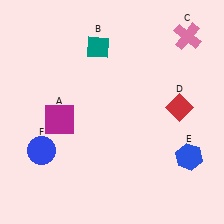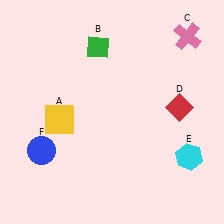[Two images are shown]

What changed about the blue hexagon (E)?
In Image 1, E is blue. In Image 2, it changed to cyan.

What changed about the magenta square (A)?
In Image 1, A is magenta. In Image 2, it changed to yellow.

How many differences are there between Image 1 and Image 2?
There are 3 differences between the two images.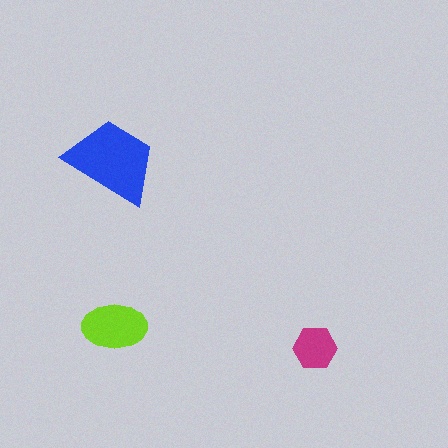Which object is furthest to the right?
The magenta hexagon is rightmost.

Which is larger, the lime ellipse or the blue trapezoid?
The blue trapezoid.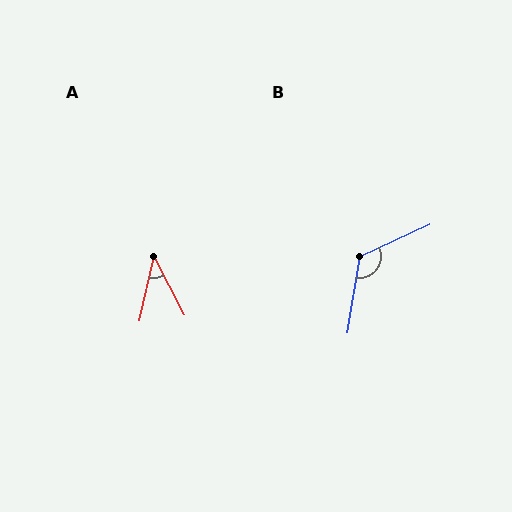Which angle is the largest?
B, at approximately 124 degrees.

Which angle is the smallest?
A, at approximately 40 degrees.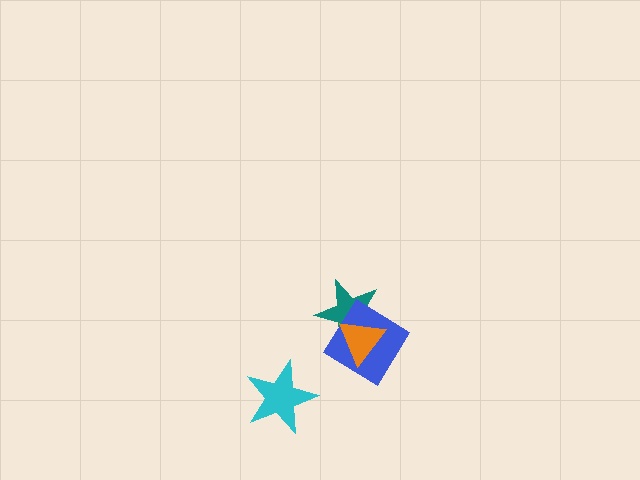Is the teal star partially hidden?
Yes, it is partially covered by another shape.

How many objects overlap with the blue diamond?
2 objects overlap with the blue diamond.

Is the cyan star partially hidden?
No, no other shape covers it.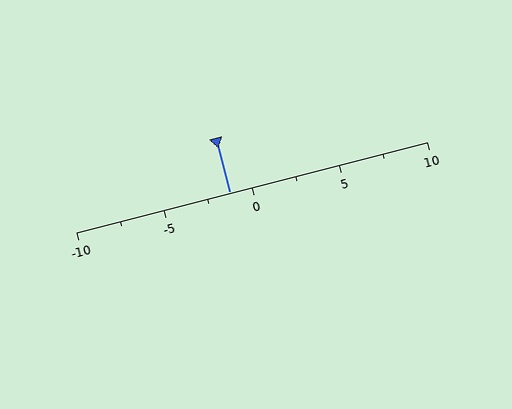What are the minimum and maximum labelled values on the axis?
The axis runs from -10 to 10.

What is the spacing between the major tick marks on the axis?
The major ticks are spaced 5 apart.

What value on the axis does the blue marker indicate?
The marker indicates approximately -1.2.